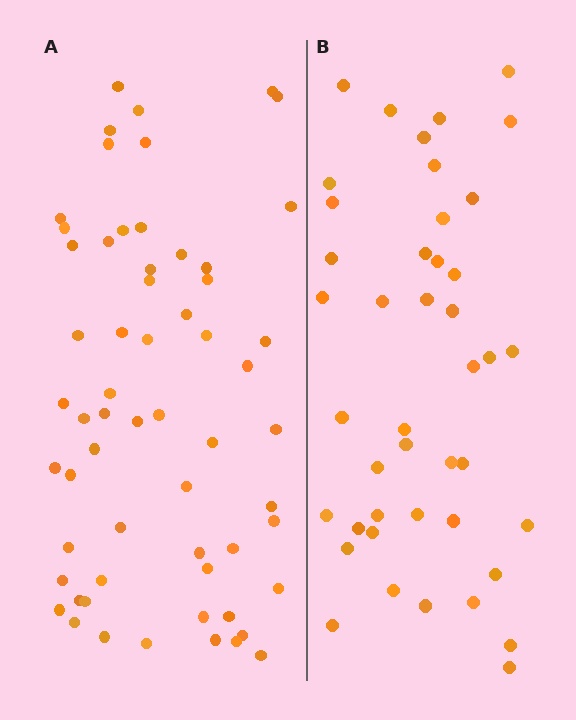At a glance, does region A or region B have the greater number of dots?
Region A (the left region) has more dots.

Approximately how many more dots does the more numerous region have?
Region A has approximately 15 more dots than region B.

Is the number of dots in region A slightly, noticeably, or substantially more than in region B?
Region A has noticeably more, but not dramatically so. The ratio is roughly 1.4 to 1.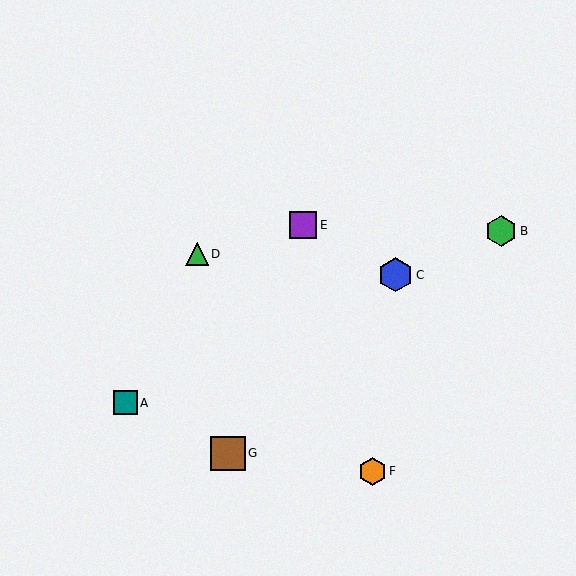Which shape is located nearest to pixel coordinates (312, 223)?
The purple square (labeled E) at (303, 225) is nearest to that location.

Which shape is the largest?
The blue hexagon (labeled C) is the largest.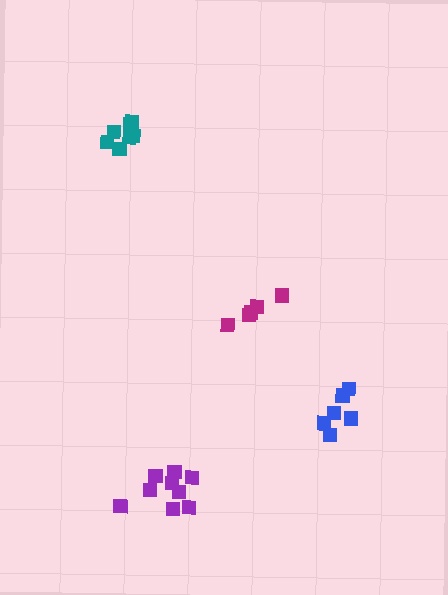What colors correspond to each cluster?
The clusters are colored: purple, magenta, teal, blue.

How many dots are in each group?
Group 1: 9 dots, Group 2: 5 dots, Group 3: 8 dots, Group 4: 6 dots (28 total).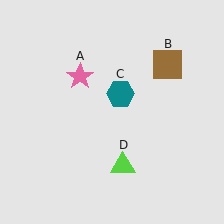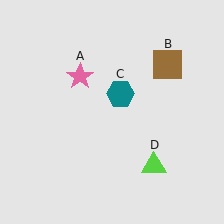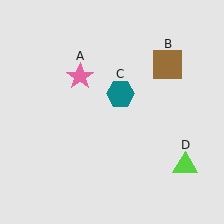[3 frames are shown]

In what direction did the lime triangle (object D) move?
The lime triangle (object D) moved right.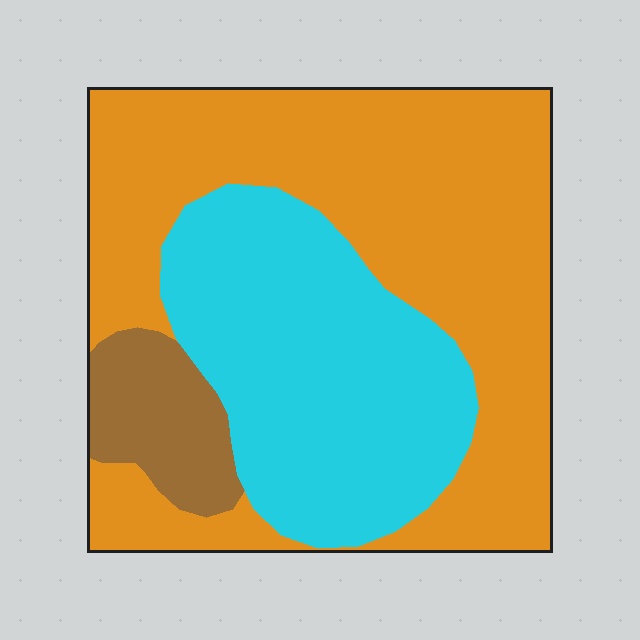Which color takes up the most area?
Orange, at roughly 55%.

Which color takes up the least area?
Brown, at roughly 10%.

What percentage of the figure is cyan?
Cyan takes up about one third (1/3) of the figure.